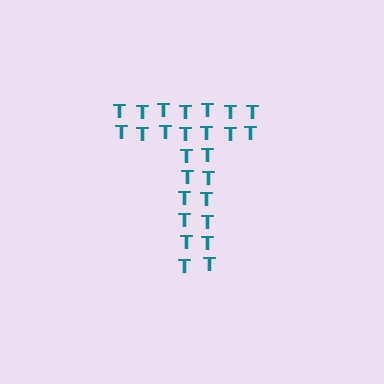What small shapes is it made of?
It is made of small letter T's.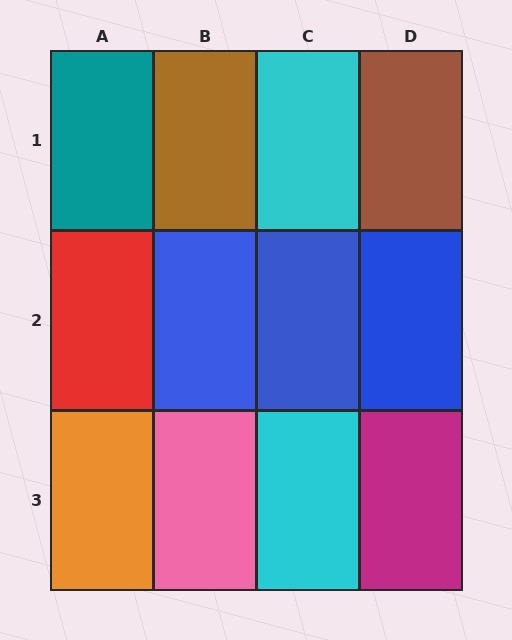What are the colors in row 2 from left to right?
Red, blue, blue, blue.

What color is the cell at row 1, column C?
Cyan.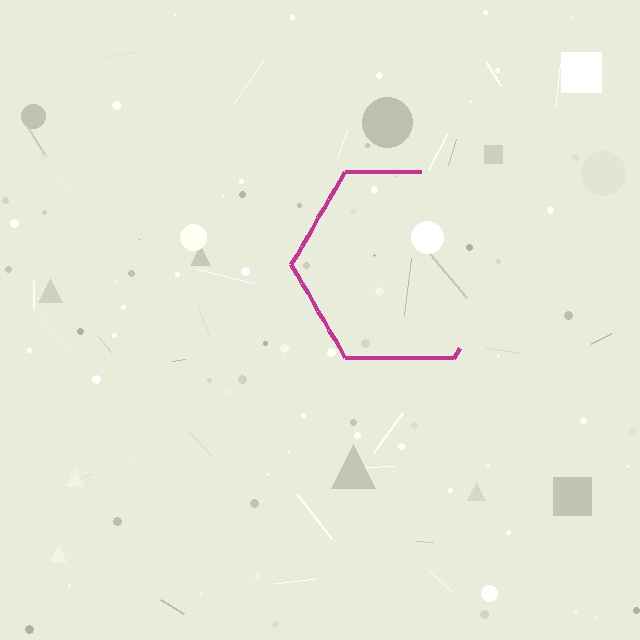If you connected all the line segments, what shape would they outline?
They would outline a hexagon.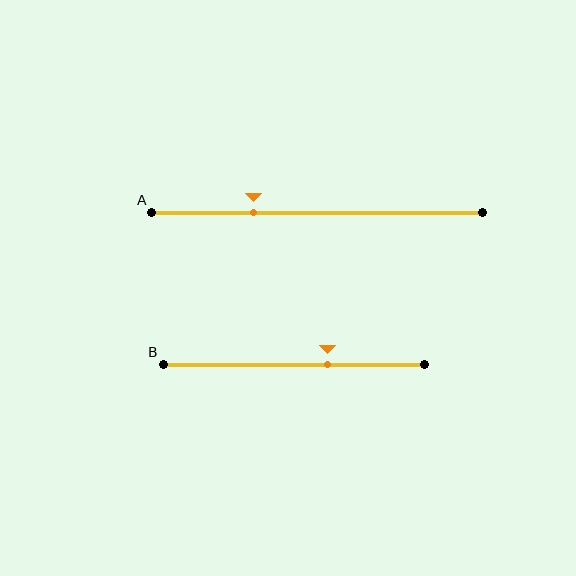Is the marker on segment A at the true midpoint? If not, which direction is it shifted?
No, the marker on segment A is shifted to the left by about 19% of the segment length.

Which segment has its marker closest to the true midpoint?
Segment B has its marker closest to the true midpoint.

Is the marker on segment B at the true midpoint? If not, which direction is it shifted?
No, the marker on segment B is shifted to the right by about 13% of the segment length.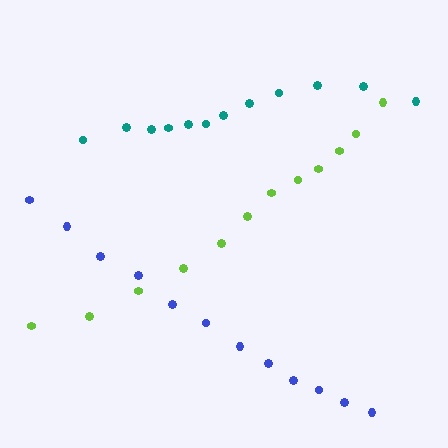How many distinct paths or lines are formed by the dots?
There are 3 distinct paths.